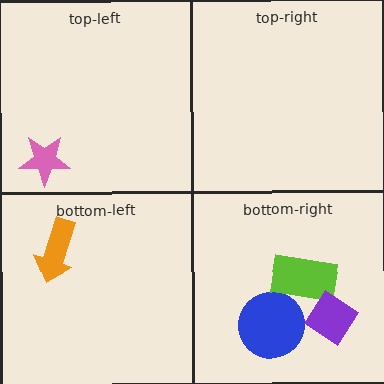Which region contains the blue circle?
The bottom-right region.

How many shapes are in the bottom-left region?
1.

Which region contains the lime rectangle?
The bottom-right region.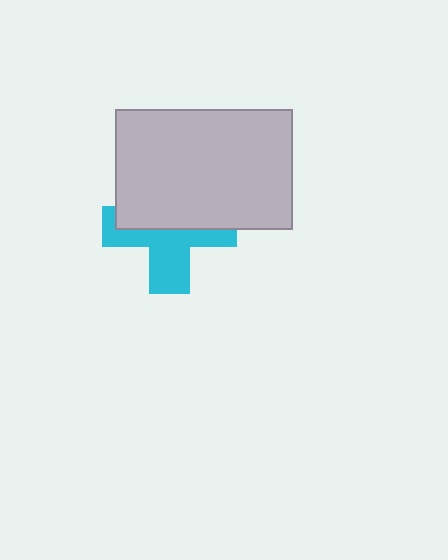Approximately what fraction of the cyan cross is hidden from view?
Roughly 51% of the cyan cross is hidden behind the light gray rectangle.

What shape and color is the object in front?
The object in front is a light gray rectangle.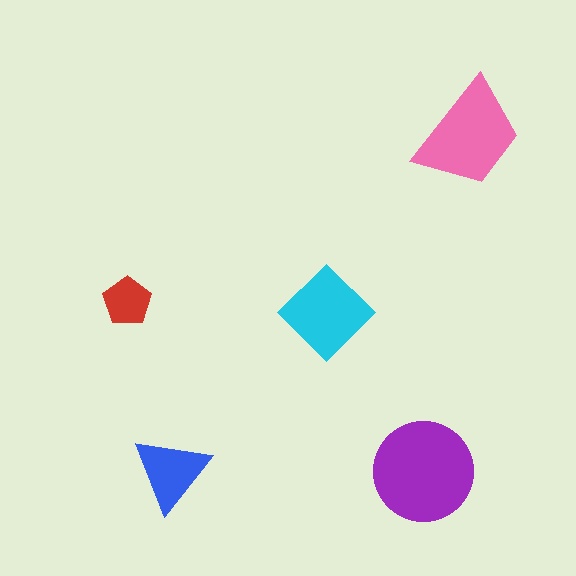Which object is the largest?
The purple circle.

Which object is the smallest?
The red pentagon.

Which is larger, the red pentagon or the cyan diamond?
The cyan diamond.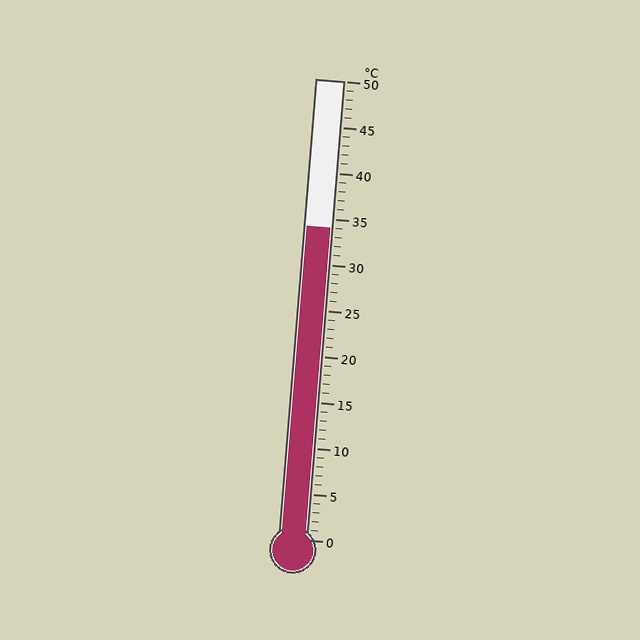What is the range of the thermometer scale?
The thermometer scale ranges from 0°C to 50°C.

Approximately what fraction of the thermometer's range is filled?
The thermometer is filled to approximately 70% of its range.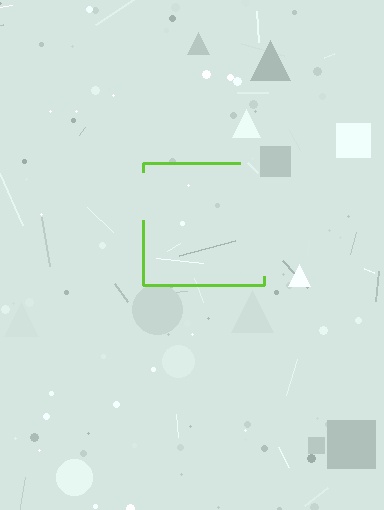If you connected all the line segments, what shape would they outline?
They would outline a square.